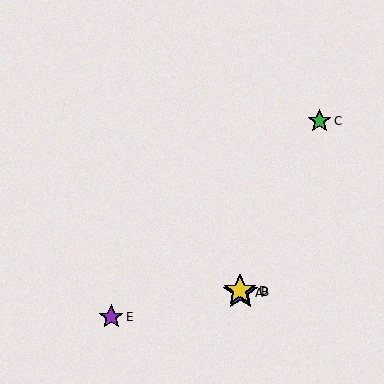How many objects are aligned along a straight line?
3 objects (A, B, D) are aligned along a straight line.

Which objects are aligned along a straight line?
Objects A, B, D are aligned along a straight line.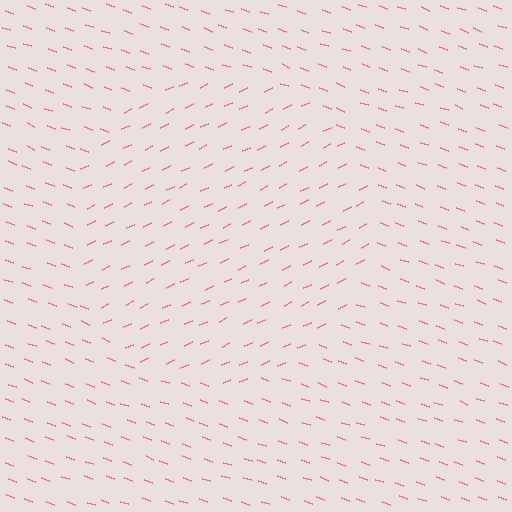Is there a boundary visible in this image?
Yes, there is a texture boundary formed by a change in line orientation.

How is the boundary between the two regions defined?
The boundary is defined purely by a change in line orientation (approximately 45 degrees difference). All lines are the same color and thickness.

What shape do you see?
I see a circle.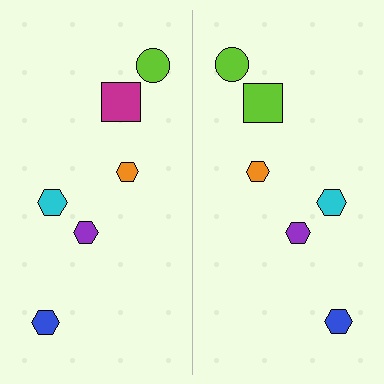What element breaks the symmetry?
The lime square on the right side breaks the symmetry — its mirror counterpart is magenta.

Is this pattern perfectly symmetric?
No, the pattern is not perfectly symmetric. The lime square on the right side breaks the symmetry — its mirror counterpart is magenta.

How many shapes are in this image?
There are 12 shapes in this image.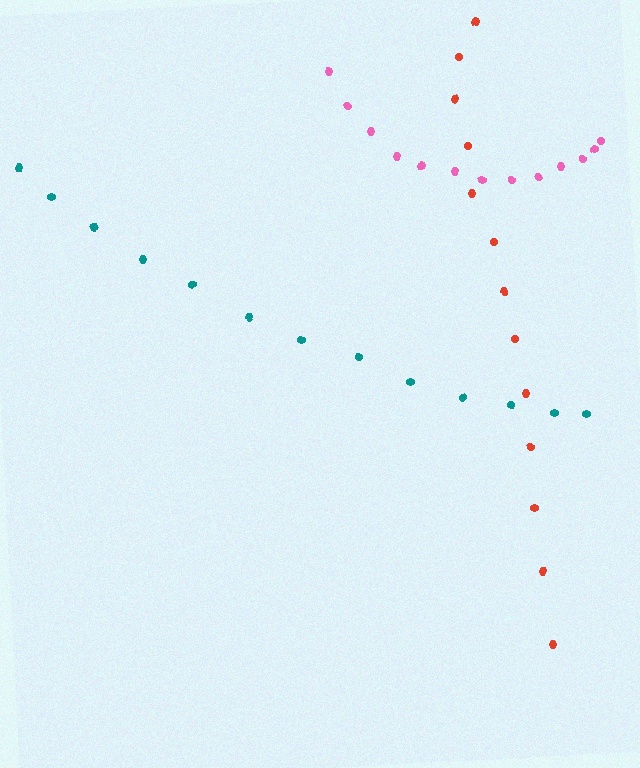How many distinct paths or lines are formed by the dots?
There are 3 distinct paths.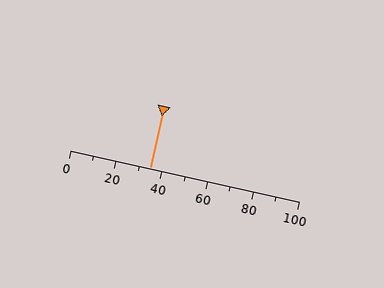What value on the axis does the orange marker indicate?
The marker indicates approximately 35.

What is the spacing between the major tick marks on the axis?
The major ticks are spaced 20 apart.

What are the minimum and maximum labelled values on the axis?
The axis runs from 0 to 100.